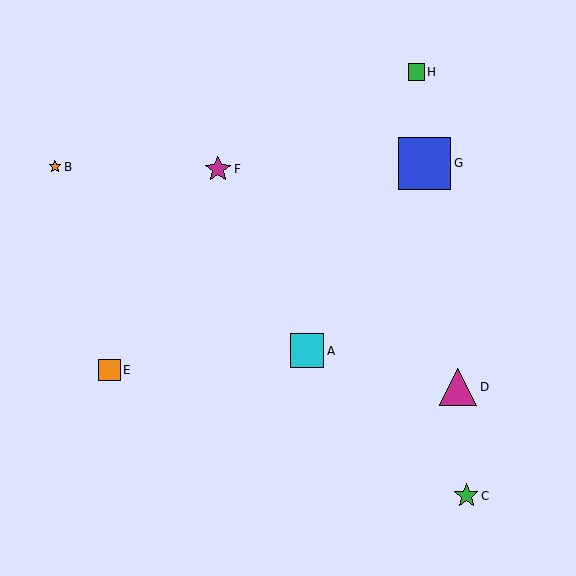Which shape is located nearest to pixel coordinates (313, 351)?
The cyan square (labeled A) at (307, 351) is nearest to that location.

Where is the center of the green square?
The center of the green square is at (416, 72).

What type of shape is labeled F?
Shape F is a magenta star.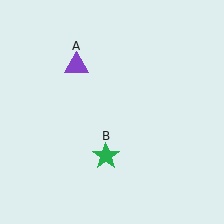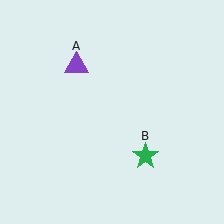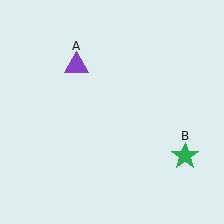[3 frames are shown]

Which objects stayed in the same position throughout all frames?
Purple triangle (object A) remained stationary.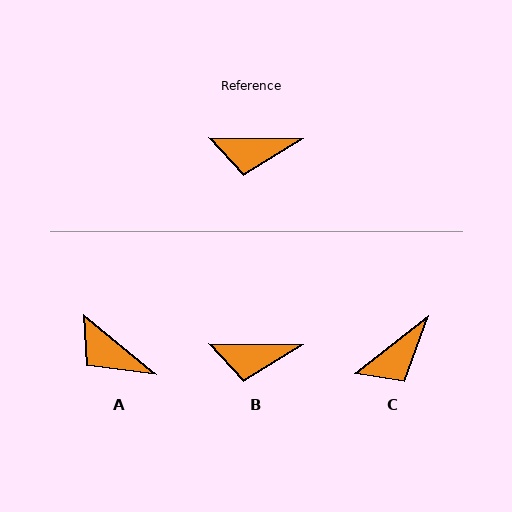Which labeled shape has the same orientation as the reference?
B.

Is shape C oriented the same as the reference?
No, it is off by about 39 degrees.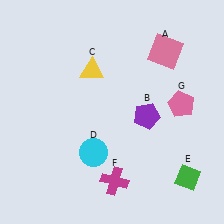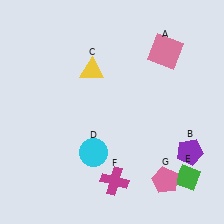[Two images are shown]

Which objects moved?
The objects that moved are: the purple pentagon (B), the pink pentagon (G).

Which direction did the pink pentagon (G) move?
The pink pentagon (G) moved down.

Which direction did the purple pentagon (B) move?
The purple pentagon (B) moved right.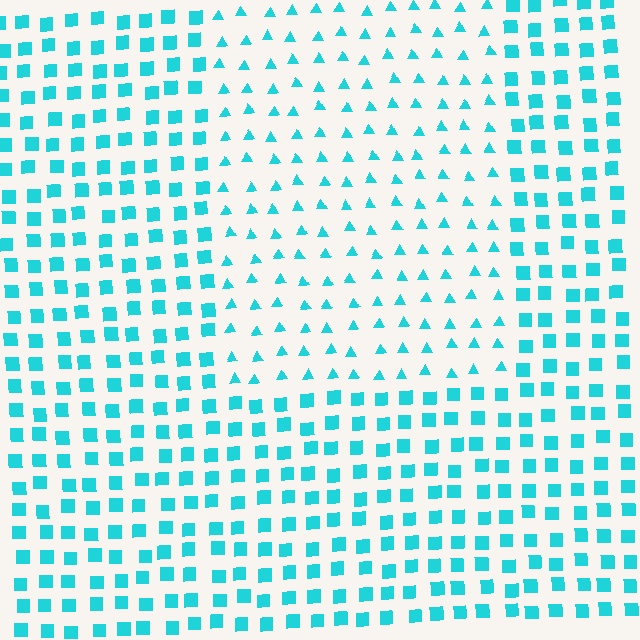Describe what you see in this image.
The image is filled with small cyan elements arranged in a uniform grid. A rectangle-shaped region contains triangles, while the surrounding area contains squares. The boundary is defined purely by the change in element shape.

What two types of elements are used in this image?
The image uses triangles inside the rectangle region and squares outside it.